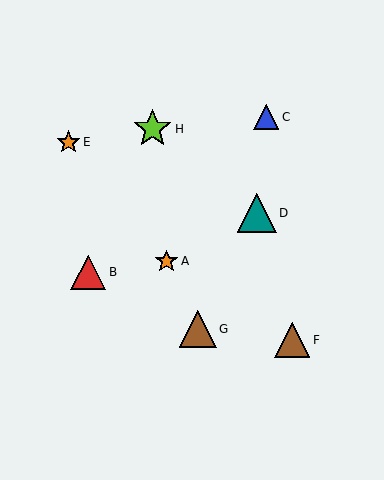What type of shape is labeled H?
Shape H is a lime star.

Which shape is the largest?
The teal triangle (labeled D) is the largest.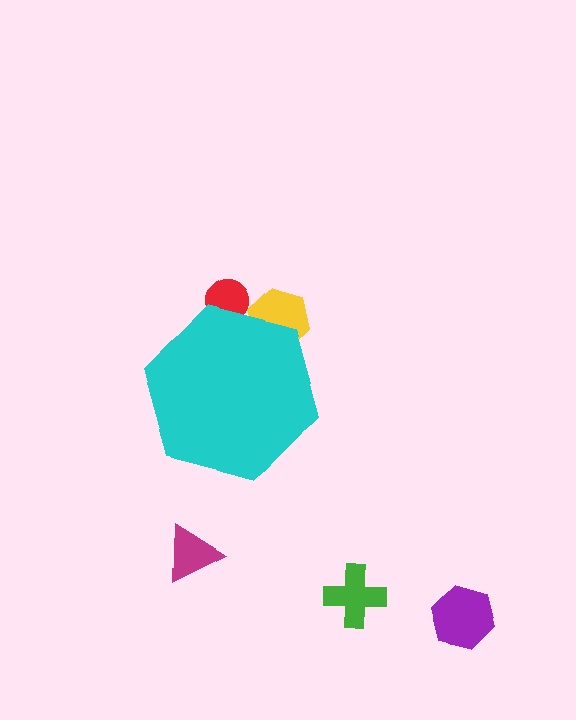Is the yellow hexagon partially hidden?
Yes, the yellow hexagon is partially hidden behind the cyan hexagon.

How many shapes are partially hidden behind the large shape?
2 shapes are partially hidden.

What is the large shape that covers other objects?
A cyan hexagon.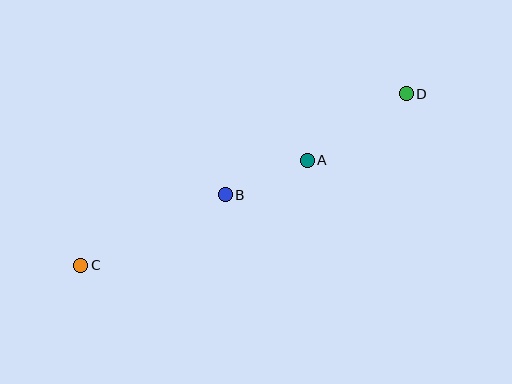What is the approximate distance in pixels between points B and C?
The distance between B and C is approximately 160 pixels.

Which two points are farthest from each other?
Points C and D are farthest from each other.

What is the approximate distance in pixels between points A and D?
The distance between A and D is approximately 119 pixels.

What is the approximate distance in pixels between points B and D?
The distance between B and D is approximately 208 pixels.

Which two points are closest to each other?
Points A and B are closest to each other.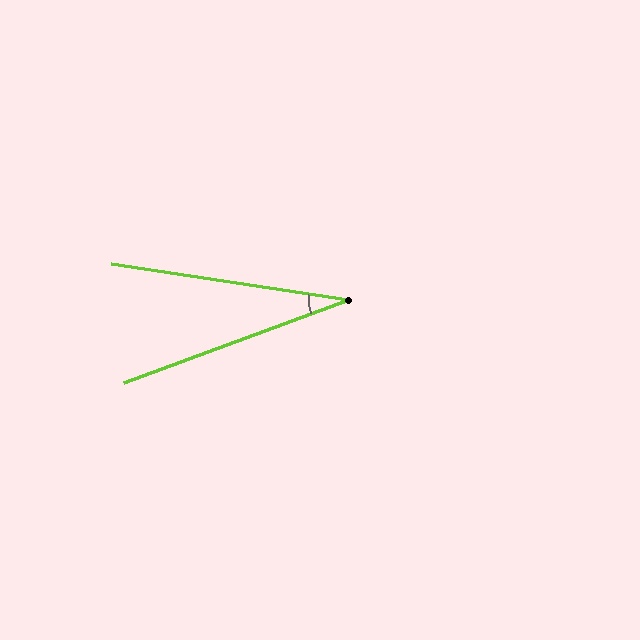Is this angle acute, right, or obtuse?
It is acute.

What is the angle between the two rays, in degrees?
Approximately 29 degrees.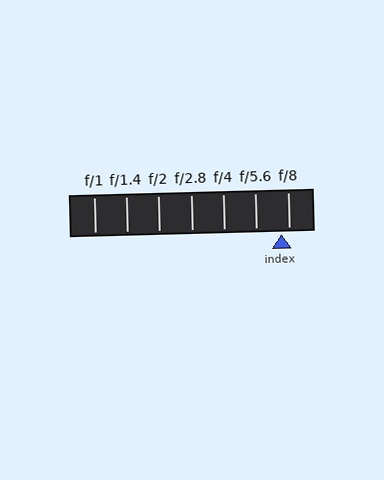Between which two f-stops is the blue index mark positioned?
The index mark is between f/5.6 and f/8.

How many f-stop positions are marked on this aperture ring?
There are 7 f-stop positions marked.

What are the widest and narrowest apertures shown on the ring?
The widest aperture shown is f/1 and the narrowest is f/8.